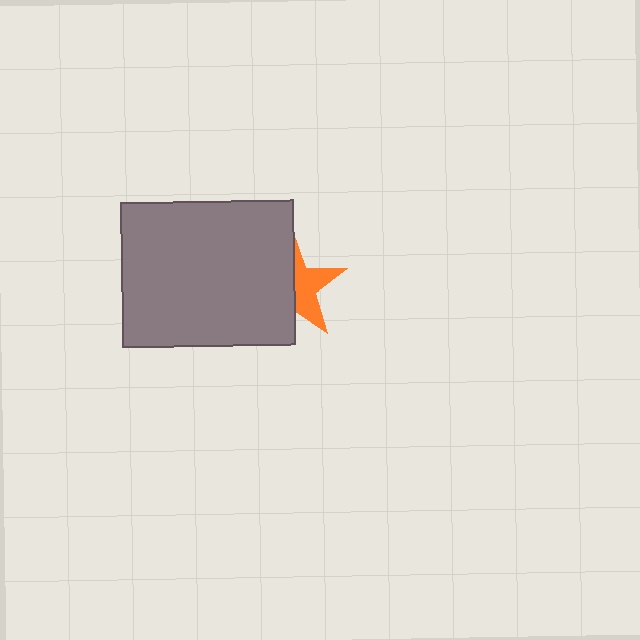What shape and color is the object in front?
The object in front is a gray rectangle.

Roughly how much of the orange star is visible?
About half of it is visible (roughly 45%).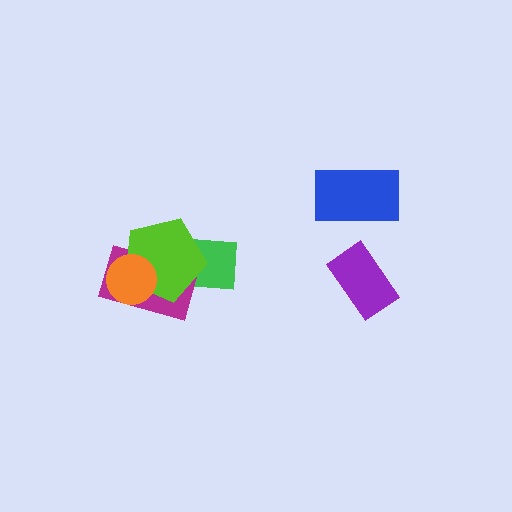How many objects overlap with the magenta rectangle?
3 objects overlap with the magenta rectangle.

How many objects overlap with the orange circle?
2 objects overlap with the orange circle.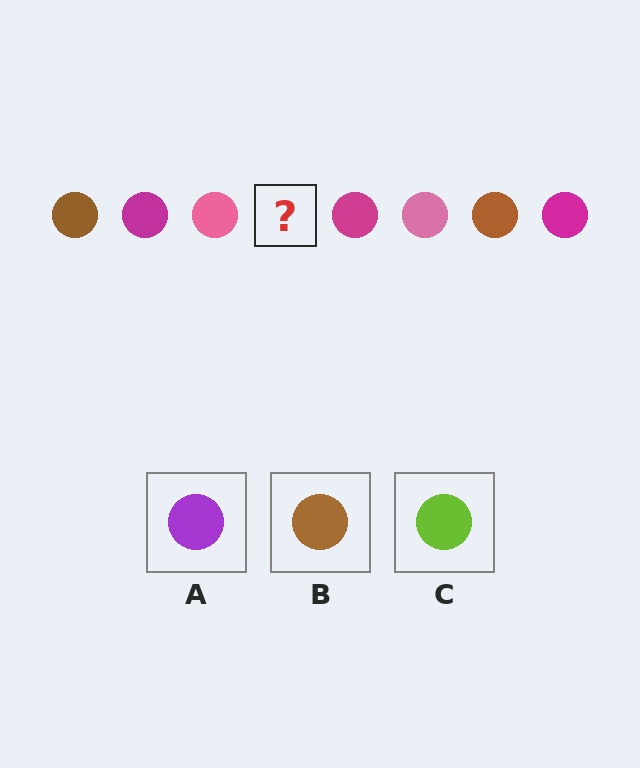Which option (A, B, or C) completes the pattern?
B.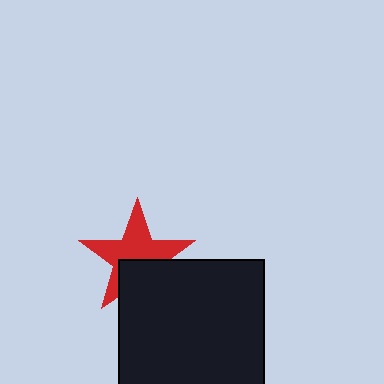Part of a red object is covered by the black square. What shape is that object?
It is a star.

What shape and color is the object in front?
The object in front is a black square.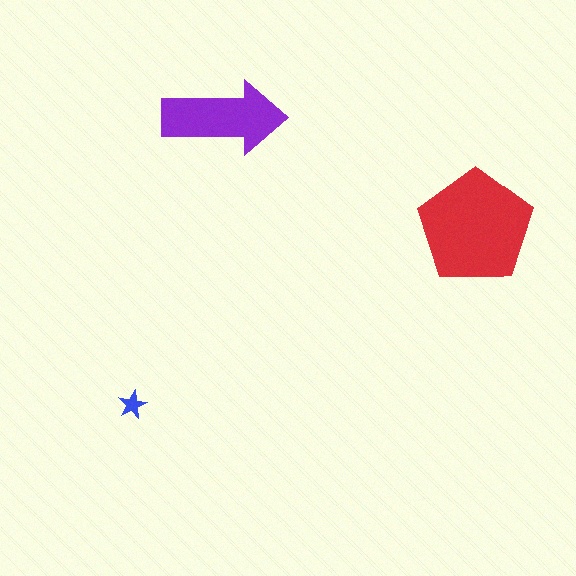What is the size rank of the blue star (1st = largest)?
3rd.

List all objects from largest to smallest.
The red pentagon, the purple arrow, the blue star.